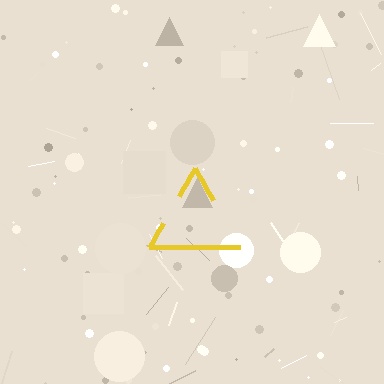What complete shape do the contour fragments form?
The contour fragments form a triangle.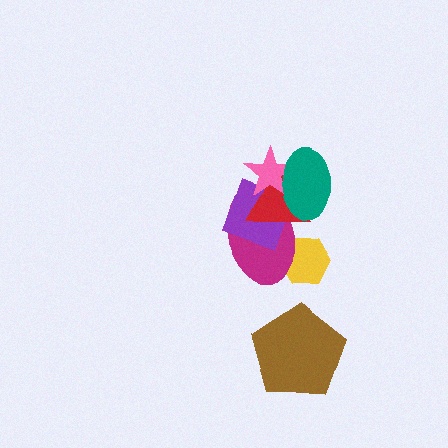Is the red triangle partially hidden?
Yes, it is partially covered by another shape.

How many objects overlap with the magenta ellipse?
5 objects overlap with the magenta ellipse.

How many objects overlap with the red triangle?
4 objects overlap with the red triangle.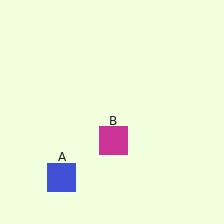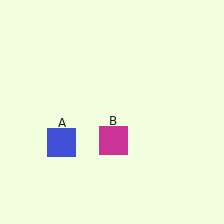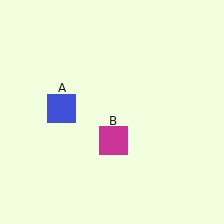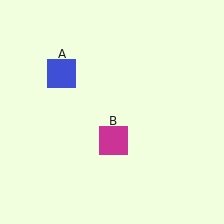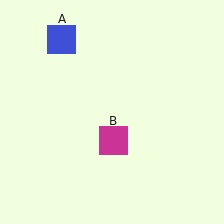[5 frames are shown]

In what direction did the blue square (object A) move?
The blue square (object A) moved up.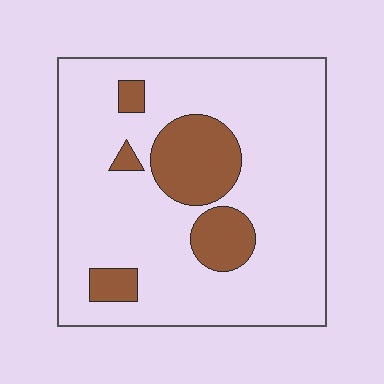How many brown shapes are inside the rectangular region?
5.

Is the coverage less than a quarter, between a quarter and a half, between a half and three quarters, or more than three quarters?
Less than a quarter.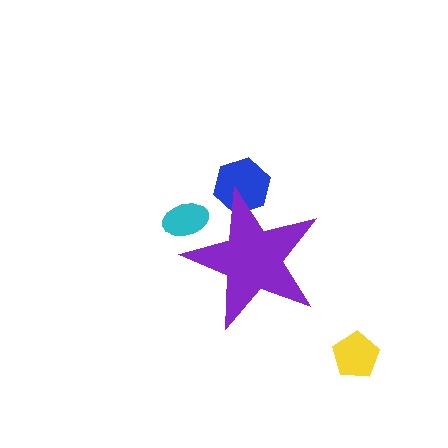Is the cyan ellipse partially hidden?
Yes, the cyan ellipse is partially hidden behind the purple star.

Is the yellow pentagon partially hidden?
No, the yellow pentagon is fully visible.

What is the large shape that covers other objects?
A purple star.